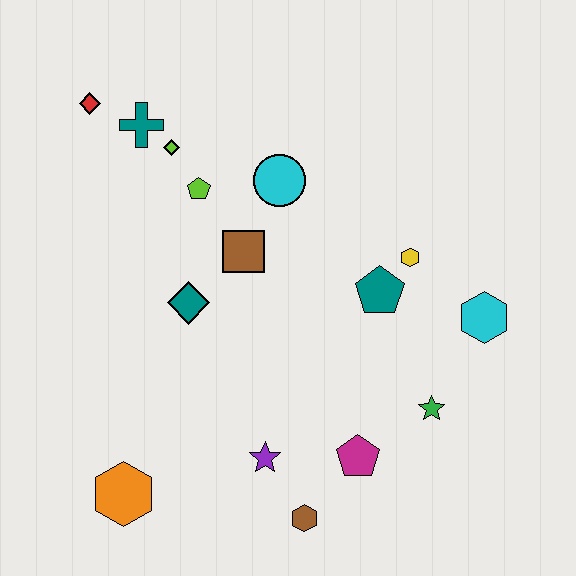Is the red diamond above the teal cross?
Yes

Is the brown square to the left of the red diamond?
No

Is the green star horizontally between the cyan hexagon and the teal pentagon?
Yes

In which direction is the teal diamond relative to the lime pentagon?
The teal diamond is below the lime pentagon.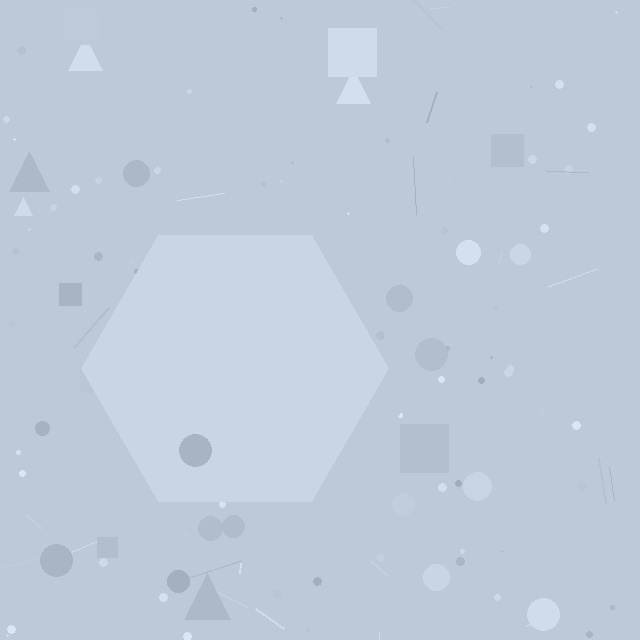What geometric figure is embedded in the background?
A hexagon is embedded in the background.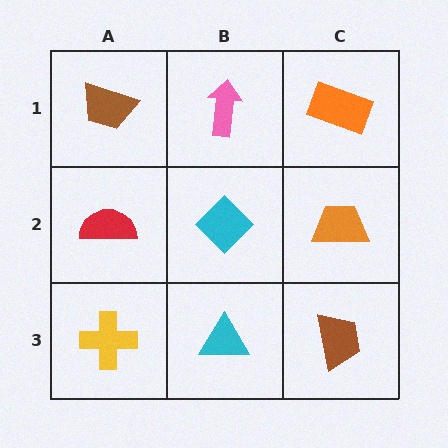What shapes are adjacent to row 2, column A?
A brown trapezoid (row 1, column A), a yellow cross (row 3, column A), a cyan diamond (row 2, column B).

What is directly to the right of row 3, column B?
A brown trapezoid.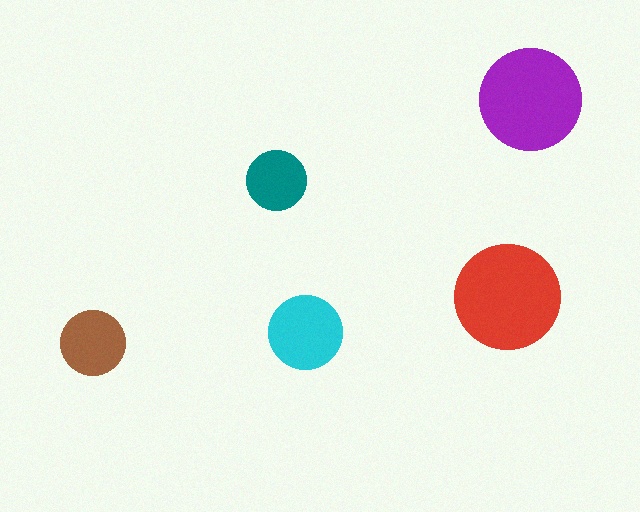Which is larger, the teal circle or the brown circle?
The brown one.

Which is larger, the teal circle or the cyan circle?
The cyan one.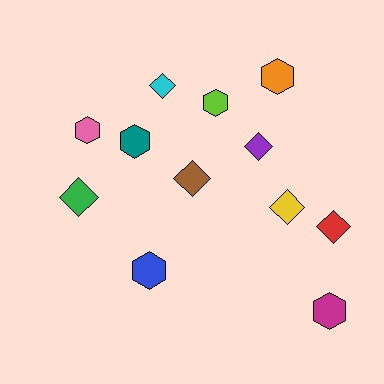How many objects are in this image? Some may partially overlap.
There are 12 objects.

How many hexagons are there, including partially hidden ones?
There are 6 hexagons.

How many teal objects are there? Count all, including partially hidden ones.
There is 1 teal object.